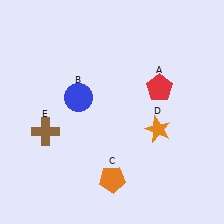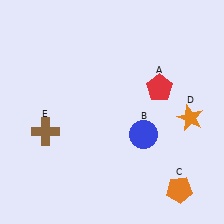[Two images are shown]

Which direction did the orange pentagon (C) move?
The orange pentagon (C) moved right.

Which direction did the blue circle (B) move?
The blue circle (B) moved right.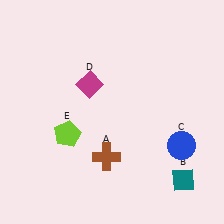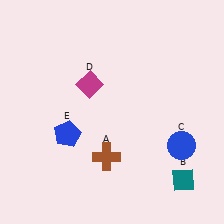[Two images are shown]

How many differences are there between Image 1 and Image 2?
There is 1 difference between the two images.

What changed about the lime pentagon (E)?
In Image 1, E is lime. In Image 2, it changed to blue.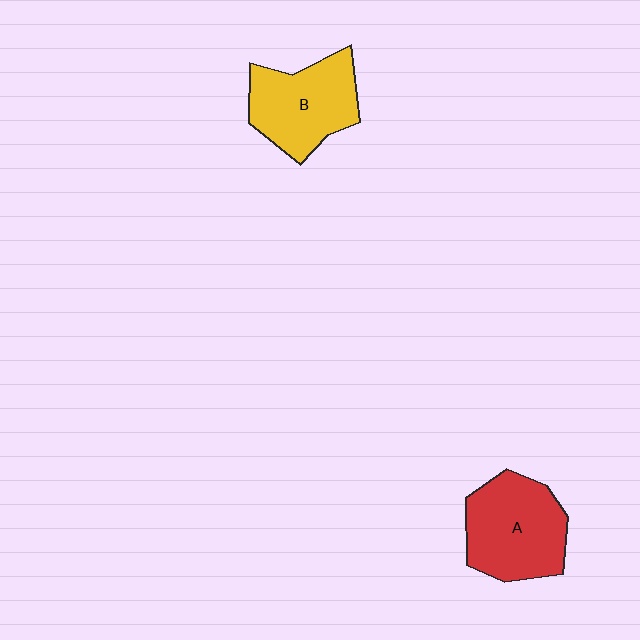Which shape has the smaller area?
Shape B (yellow).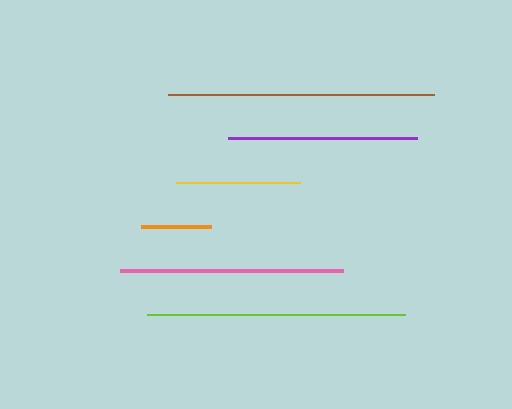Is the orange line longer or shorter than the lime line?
The lime line is longer than the orange line.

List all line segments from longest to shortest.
From longest to shortest: brown, lime, pink, purple, yellow, orange.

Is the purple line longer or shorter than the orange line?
The purple line is longer than the orange line.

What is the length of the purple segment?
The purple segment is approximately 189 pixels long.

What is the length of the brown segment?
The brown segment is approximately 266 pixels long.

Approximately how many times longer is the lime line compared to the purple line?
The lime line is approximately 1.4 times the length of the purple line.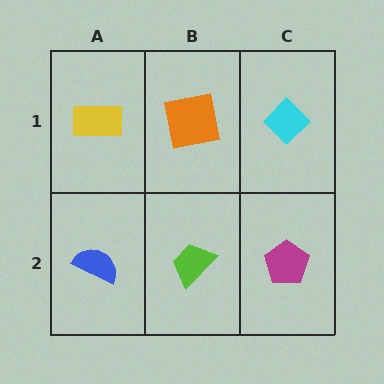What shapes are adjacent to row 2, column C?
A cyan diamond (row 1, column C), a lime trapezoid (row 2, column B).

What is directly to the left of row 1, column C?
An orange square.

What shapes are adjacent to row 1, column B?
A lime trapezoid (row 2, column B), a yellow rectangle (row 1, column A), a cyan diamond (row 1, column C).